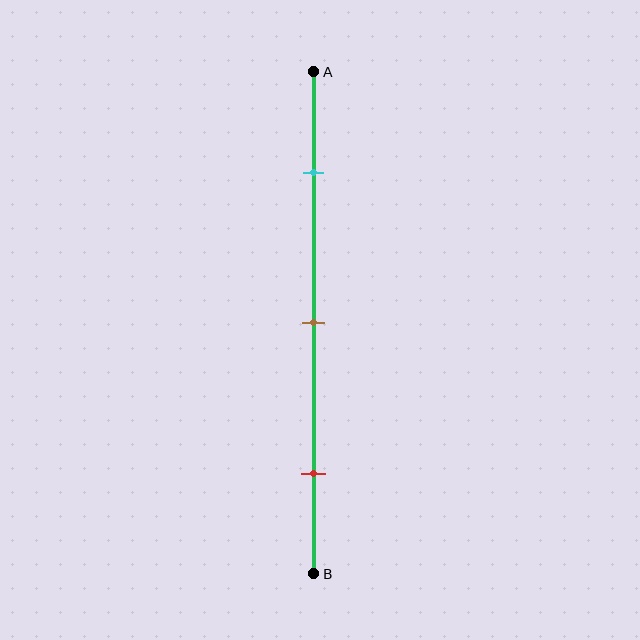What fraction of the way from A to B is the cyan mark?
The cyan mark is approximately 20% (0.2) of the way from A to B.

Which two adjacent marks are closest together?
The cyan and brown marks are the closest adjacent pair.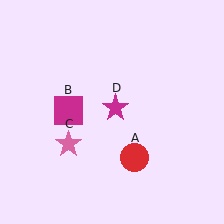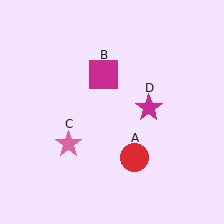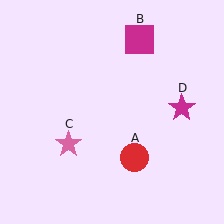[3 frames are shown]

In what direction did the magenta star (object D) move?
The magenta star (object D) moved right.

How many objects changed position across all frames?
2 objects changed position: magenta square (object B), magenta star (object D).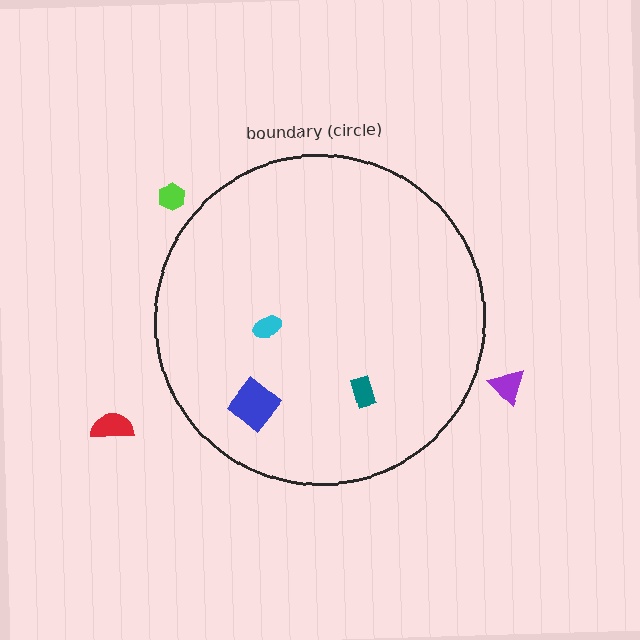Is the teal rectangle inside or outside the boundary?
Inside.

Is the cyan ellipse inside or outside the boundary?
Inside.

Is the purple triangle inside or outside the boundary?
Outside.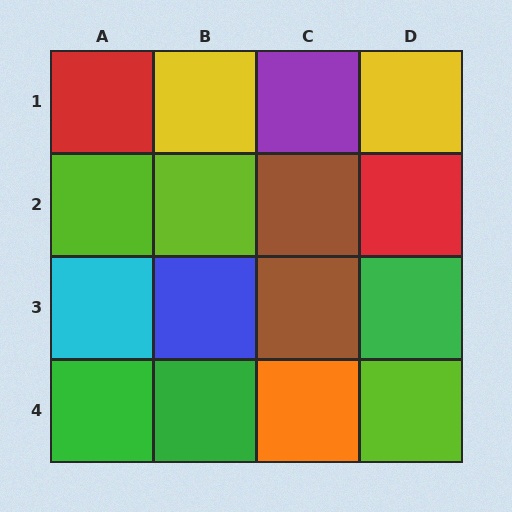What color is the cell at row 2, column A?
Lime.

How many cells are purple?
1 cell is purple.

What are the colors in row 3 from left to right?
Cyan, blue, brown, green.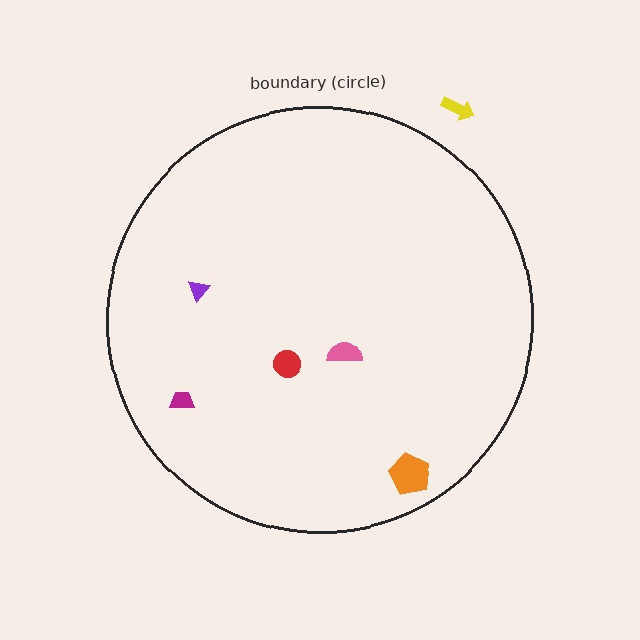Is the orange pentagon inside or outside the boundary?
Inside.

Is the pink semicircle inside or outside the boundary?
Inside.